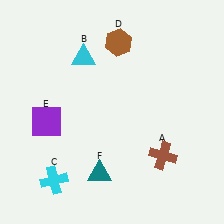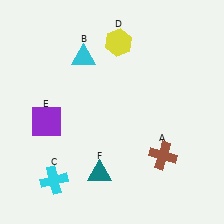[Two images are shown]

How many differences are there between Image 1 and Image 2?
There is 1 difference between the two images.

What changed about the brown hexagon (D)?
In Image 1, D is brown. In Image 2, it changed to yellow.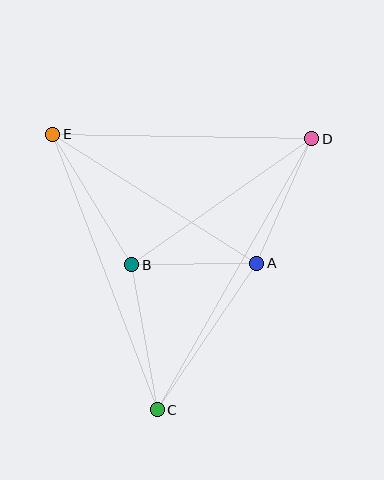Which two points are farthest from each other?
Points C and D are farthest from each other.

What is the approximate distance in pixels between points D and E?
The distance between D and E is approximately 259 pixels.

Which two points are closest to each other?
Points A and B are closest to each other.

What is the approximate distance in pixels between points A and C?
The distance between A and C is approximately 177 pixels.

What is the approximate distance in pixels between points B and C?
The distance between B and C is approximately 148 pixels.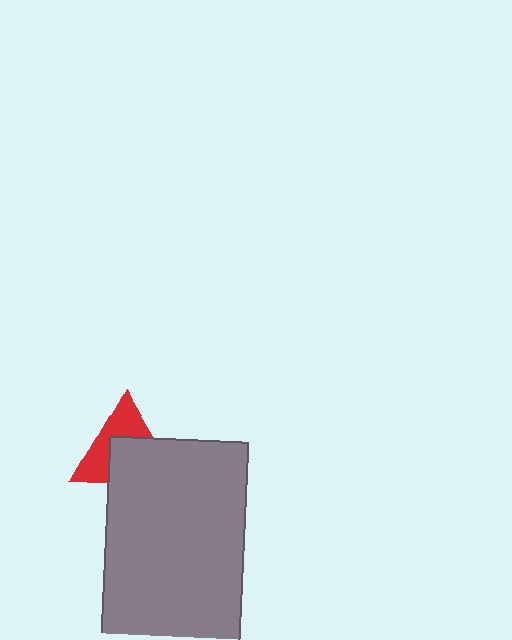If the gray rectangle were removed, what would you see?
You would see the complete red triangle.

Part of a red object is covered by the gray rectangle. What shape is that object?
It is a triangle.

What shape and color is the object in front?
The object in front is a gray rectangle.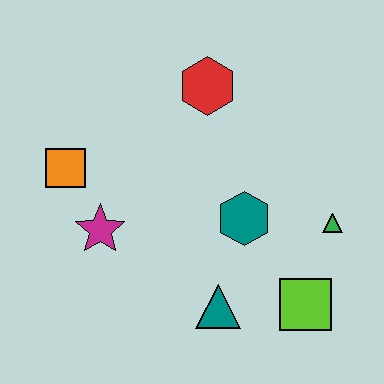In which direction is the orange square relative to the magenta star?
The orange square is above the magenta star.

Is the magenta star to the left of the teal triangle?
Yes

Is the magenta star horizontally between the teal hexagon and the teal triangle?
No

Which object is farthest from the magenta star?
The green triangle is farthest from the magenta star.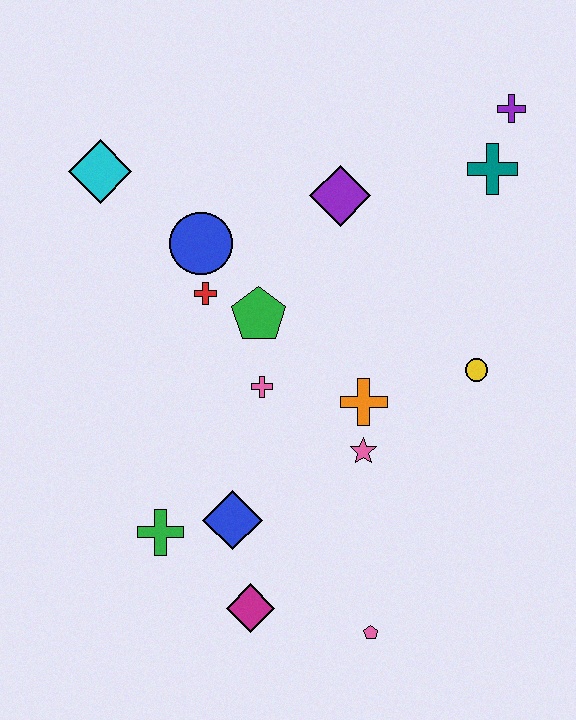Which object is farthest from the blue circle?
The pink pentagon is farthest from the blue circle.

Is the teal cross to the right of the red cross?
Yes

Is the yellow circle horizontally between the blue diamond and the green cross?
No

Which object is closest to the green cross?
The blue diamond is closest to the green cross.